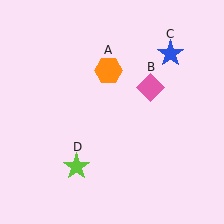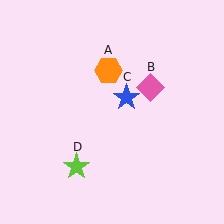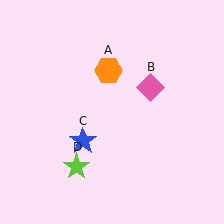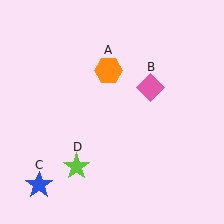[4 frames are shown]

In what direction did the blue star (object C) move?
The blue star (object C) moved down and to the left.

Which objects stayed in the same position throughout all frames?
Orange hexagon (object A) and pink diamond (object B) and lime star (object D) remained stationary.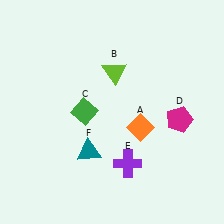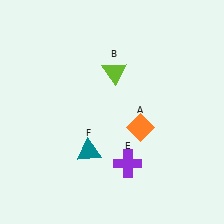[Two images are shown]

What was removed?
The magenta pentagon (D), the green diamond (C) were removed in Image 2.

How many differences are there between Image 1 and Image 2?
There are 2 differences between the two images.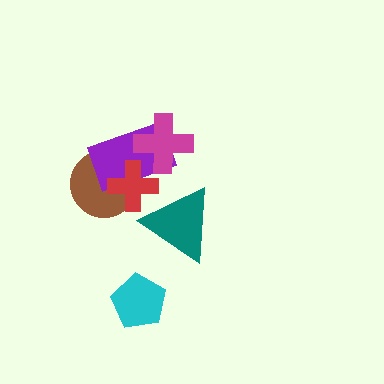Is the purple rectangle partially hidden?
Yes, it is partially covered by another shape.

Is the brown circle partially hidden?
Yes, it is partially covered by another shape.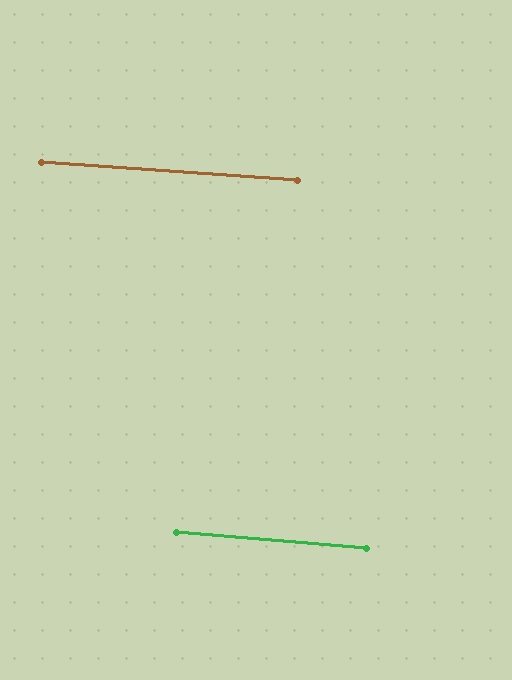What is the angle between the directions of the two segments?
Approximately 1 degree.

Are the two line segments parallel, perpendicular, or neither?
Parallel — their directions differ by only 0.8°.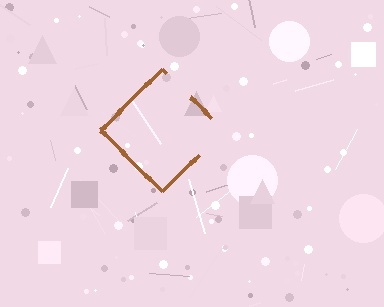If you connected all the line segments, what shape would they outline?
They would outline a diamond.